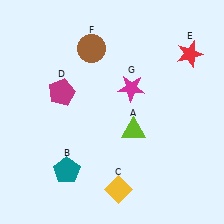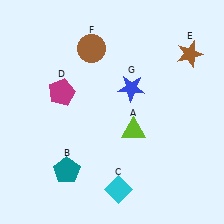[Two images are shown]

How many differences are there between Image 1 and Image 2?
There are 3 differences between the two images.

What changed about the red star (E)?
In Image 1, E is red. In Image 2, it changed to brown.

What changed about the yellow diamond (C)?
In Image 1, C is yellow. In Image 2, it changed to cyan.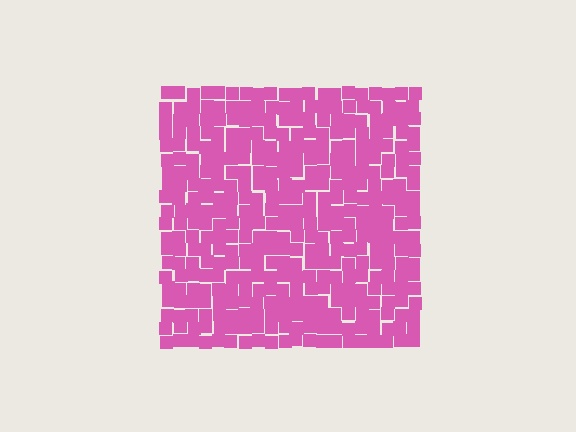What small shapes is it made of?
It is made of small squares.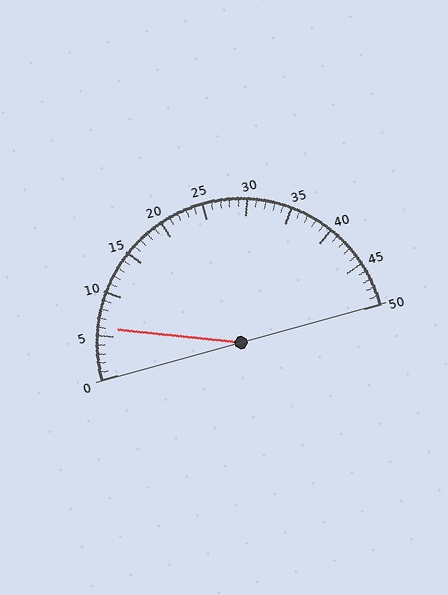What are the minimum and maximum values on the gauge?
The gauge ranges from 0 to 50.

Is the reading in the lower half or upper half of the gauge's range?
The reading is in the lower half of the range (0 to 50).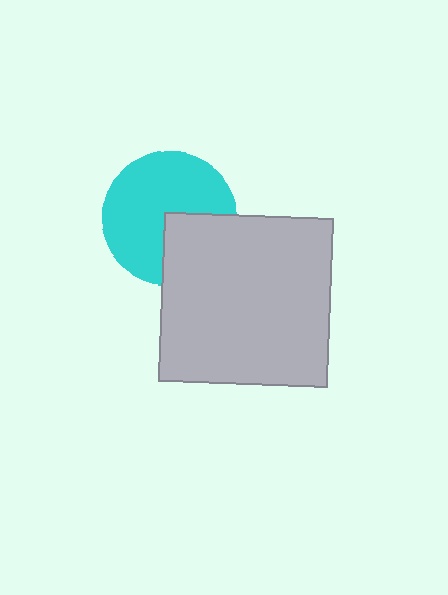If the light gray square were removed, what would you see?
You would see the complete cyan circle.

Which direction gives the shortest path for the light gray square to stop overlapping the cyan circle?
Moving toward the lower-right gives the shortest separation.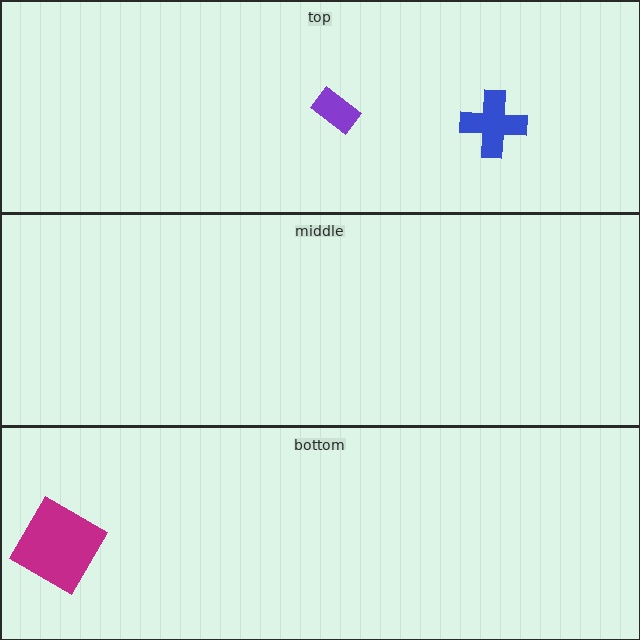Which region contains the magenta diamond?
The bottom region.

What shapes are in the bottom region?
The magenta diamond.